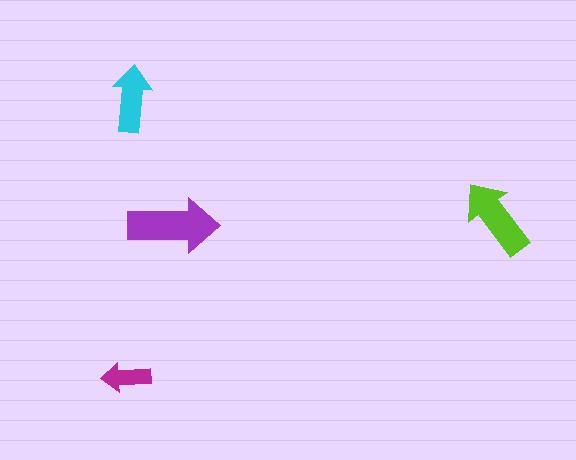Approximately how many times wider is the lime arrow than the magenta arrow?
About 1.5 times wider.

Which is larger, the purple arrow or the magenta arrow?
The purple one.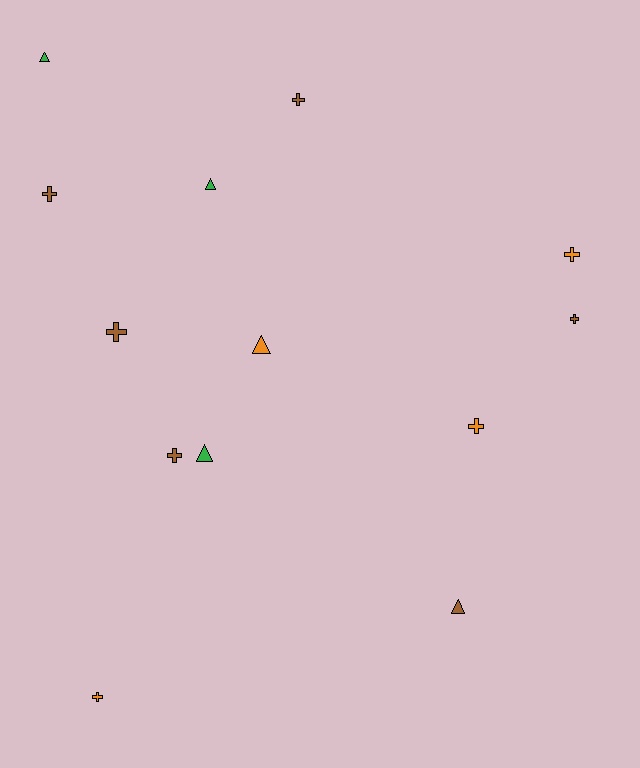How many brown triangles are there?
There is 1 brown triangle.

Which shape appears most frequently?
Cross, with 8 objects.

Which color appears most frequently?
Brown, with 6 objects.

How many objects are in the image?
There are 13 objects.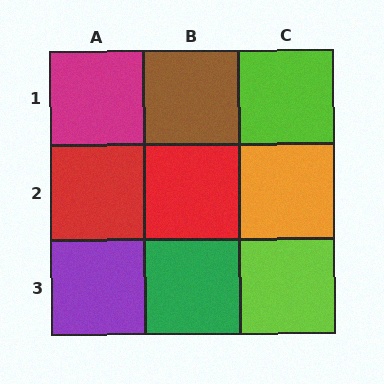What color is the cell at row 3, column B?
Green.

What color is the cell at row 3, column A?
Purple.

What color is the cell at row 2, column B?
Red.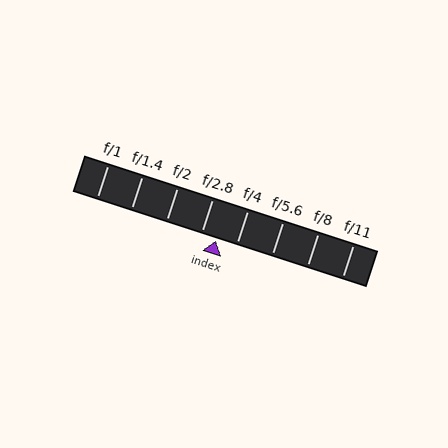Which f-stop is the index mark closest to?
The index mark is closest to f/2.8.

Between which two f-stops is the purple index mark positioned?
The index mark is between f/2.8 and f/4.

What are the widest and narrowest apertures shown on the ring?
The widest aperture shown is f/1 and the narrowest is f/11.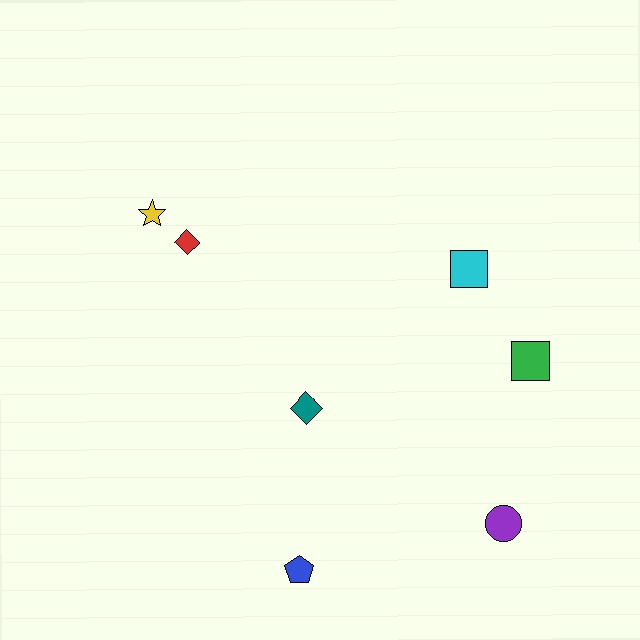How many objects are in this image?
There are 7 objects.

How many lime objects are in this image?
There are no lime objects.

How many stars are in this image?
There is 1 star.